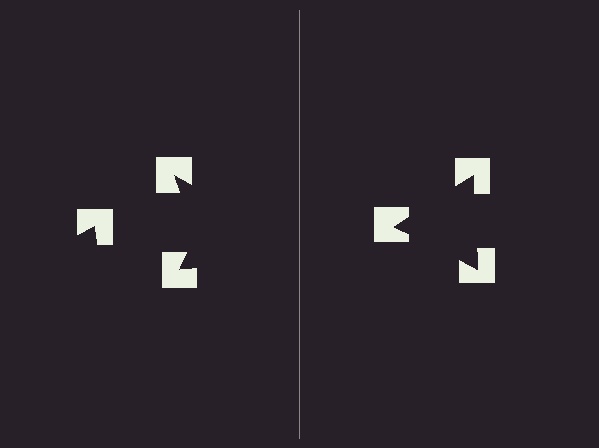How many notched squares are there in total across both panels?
6 — 3 on each side.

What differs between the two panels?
The notched squares are positioned identically on both sides; only the wedge orientations differ. On the right they align to a triangle; on the left they are misaligned.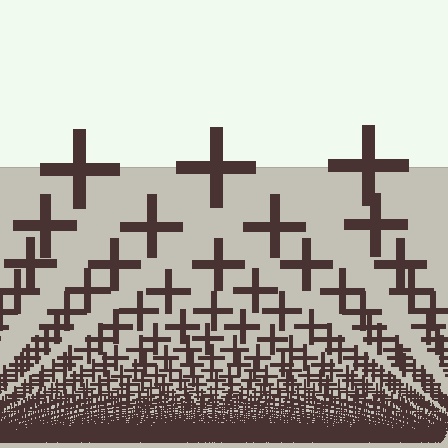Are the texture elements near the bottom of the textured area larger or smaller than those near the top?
Smaller. The gradient is inverted — elements near the bottom are smaller and denser.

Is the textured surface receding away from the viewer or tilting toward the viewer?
The surface appears to tilt toward the viewer. Texture elements get larger and sparser toward the top.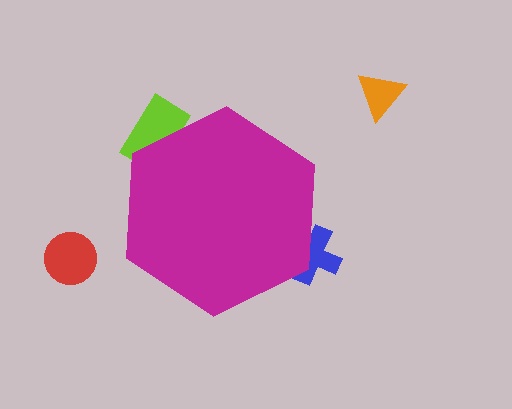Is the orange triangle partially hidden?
No, the orange triangle is fully visible.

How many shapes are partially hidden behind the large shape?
2 shapes are partially hidden.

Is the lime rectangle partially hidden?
Yes, the lime rectangle is partially hidden behind the magenta hexagon.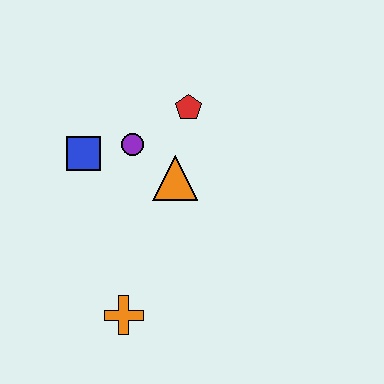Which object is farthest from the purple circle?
The orange cross is farthest from the purple circle.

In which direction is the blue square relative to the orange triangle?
The blue square is to the left of the orange triangle.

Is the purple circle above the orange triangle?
Yes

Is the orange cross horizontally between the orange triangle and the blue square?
Yes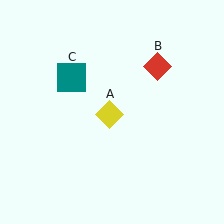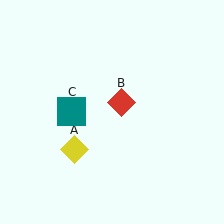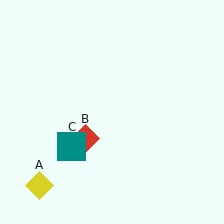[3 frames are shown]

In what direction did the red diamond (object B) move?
The red diamond (object B) moved down and to the left.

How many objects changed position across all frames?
3 objects changed position: yellow diamond (object A), red diamond (object B), teal square (object C).